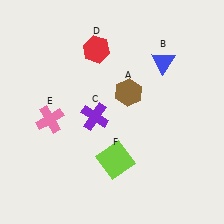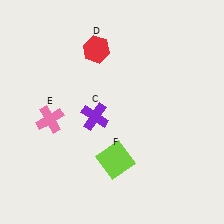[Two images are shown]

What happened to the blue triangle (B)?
The blue triangle (B) was removed in Image 2. It was in the top-right area of Image 1.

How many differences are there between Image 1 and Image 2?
There are 2 differences between the two images.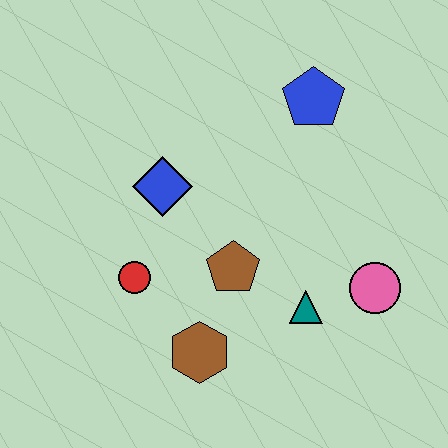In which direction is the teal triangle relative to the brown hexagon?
The teal triangle is to the right of the brown hexagon.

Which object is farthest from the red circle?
The blue pentagon is farthest from the red circle.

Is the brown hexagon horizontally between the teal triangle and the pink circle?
No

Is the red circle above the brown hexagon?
Yes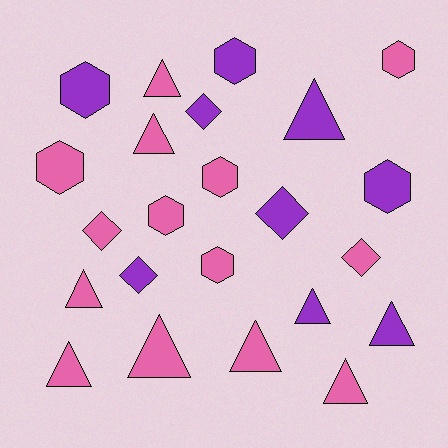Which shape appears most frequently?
Triangle, with 10 objects.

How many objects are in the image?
There are 23 objects.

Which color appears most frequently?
Pink, with 14 objects.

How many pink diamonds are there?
There are 2 pink diamonds.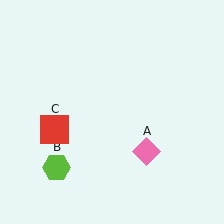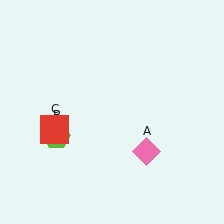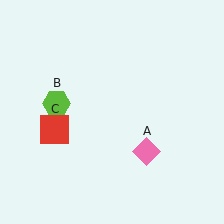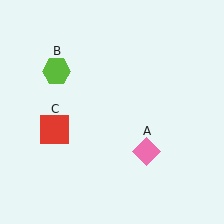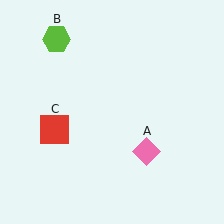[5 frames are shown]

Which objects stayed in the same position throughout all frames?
Pink diamond (object A) and red square (object C) remained stationary.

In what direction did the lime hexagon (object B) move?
The lime hexagon (object B) moved up.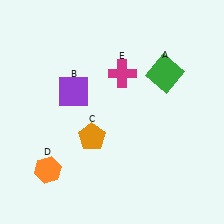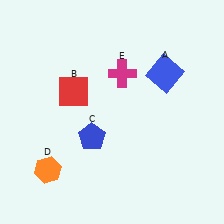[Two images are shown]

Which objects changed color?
A changed from green to blue. B changed from purple to red. C changed from orange to blue.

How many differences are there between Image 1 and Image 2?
There are 3 differences between the two images.